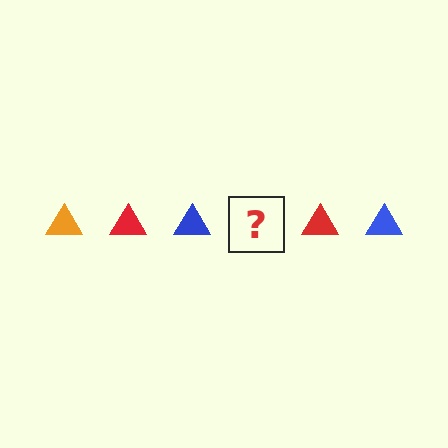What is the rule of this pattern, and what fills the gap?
The rule is that the pattern cycles through orange, red, blue triangles. The gap should be filled with an orange triangle.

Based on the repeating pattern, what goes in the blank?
The blank should be an orange triangle.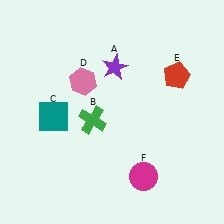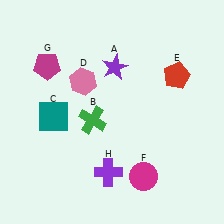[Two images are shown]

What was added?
A magenta pentagon (G), a purple cross (H) were added in Image 2.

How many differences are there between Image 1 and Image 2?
There are 2 differences between the two images.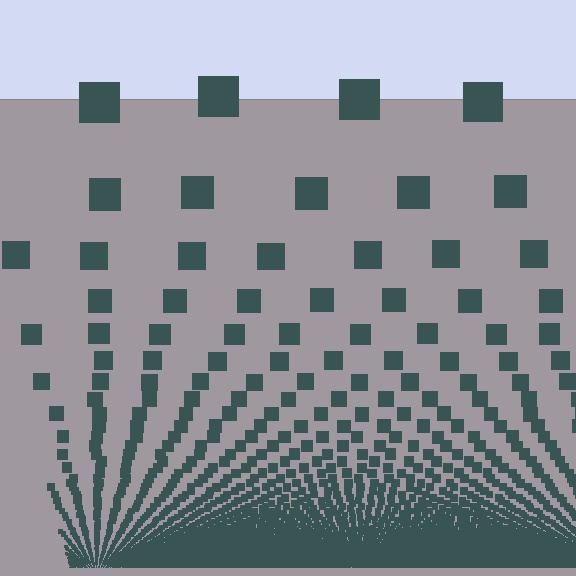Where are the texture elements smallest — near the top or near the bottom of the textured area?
Near the bottom.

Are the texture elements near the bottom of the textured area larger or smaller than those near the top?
Smaller. The gradient is inverted — elements near the bottom are smaller and denser.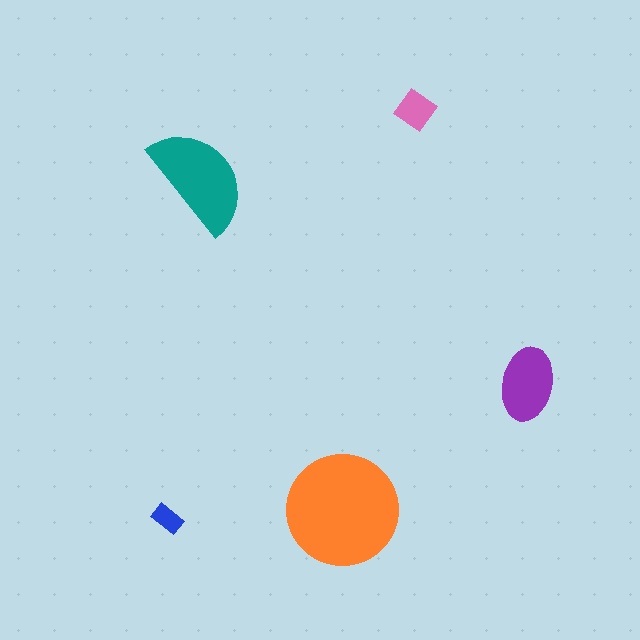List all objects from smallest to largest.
The blue rectangle, the pink diamond, the purple ellipse, the teal semicircle, the orange circle.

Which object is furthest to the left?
The blue rectangle is leftmost.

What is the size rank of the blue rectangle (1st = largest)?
5th.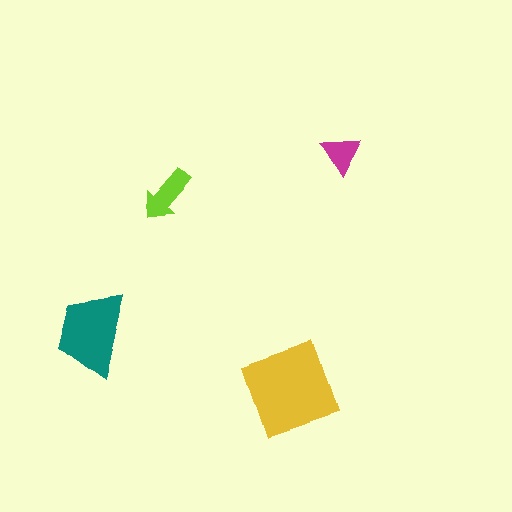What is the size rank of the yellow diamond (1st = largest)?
1st.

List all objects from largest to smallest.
The yellow diamond, the teal trapezoid, the lime arrow, the magenta triangle.